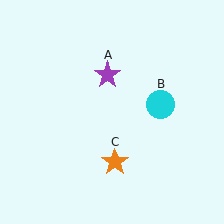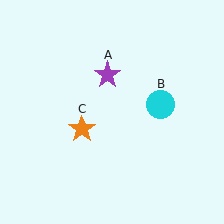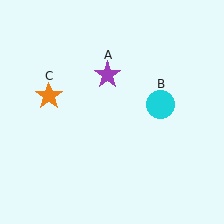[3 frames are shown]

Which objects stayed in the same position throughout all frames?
Purple star (object A) and cyan circle (object B) remained stationary.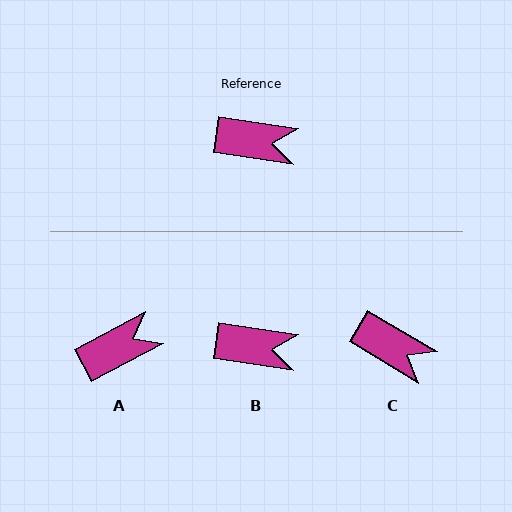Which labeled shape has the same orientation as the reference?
B.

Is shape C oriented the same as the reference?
No, it is off by about 23 degrees.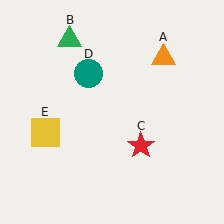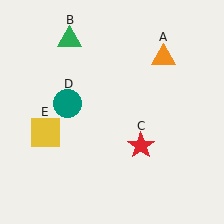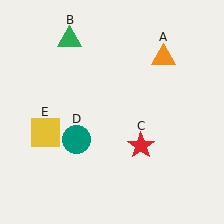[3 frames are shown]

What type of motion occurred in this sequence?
The teal circle (object D) rotated counterclockwise around the center of the scene.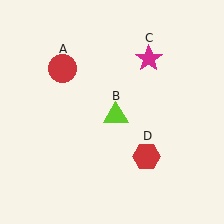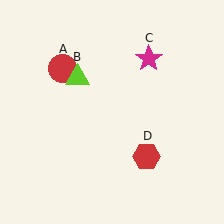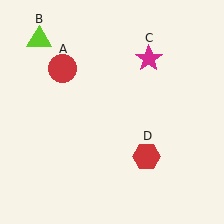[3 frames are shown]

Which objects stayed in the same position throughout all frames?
Red circle (object A) and magenta star (object C) and red hexagon (object D) remained stationary.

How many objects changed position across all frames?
1 object changed position: lime triangle (object B).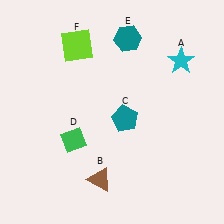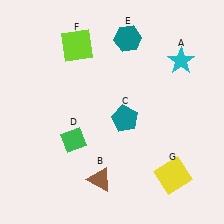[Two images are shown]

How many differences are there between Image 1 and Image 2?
There is 1 difference between the two images.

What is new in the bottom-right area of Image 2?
A yellow square (G) was added in the bottom-right area of Image 2.